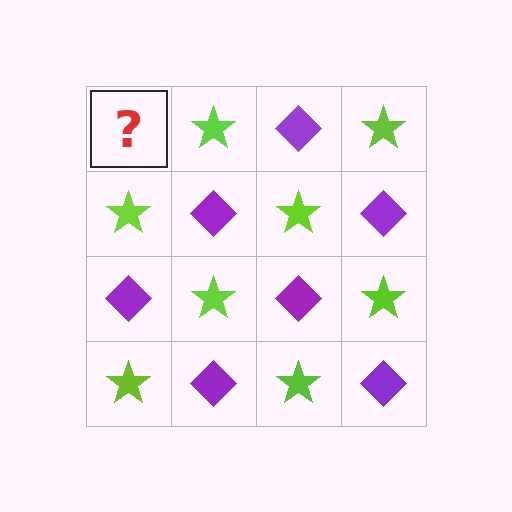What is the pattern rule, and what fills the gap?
The rule is that it alternates purple diamond and lime star in a checkerboard pattern. The gap should be filled with a purple diamond.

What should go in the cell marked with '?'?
The missing cell should contain a purple diamond.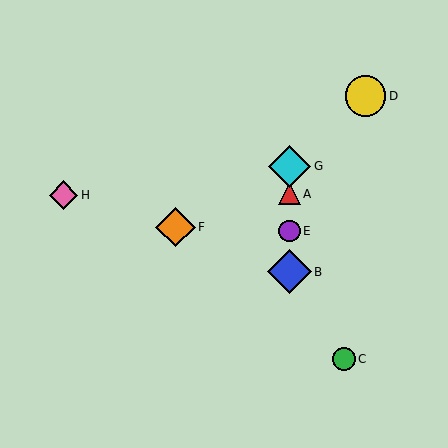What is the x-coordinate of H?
Object H is at x≈64.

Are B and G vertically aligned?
Yes, both are at x≈290.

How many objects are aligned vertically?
4 objects (A, B, E, G) are aligned vertically.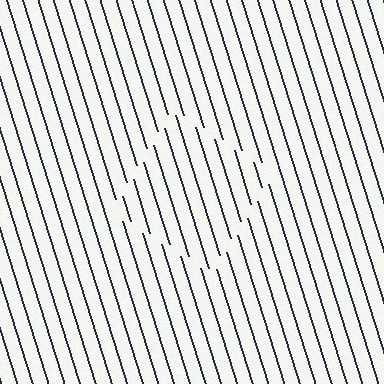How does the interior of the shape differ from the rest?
The interior of the shape contains the same grating, shifted by half a period — the contour is defined by the phase discontinuity where line-ends from the inner and outer gratings abut.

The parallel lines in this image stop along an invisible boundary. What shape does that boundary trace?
An illusory square. The interior of the shape contains the same grating, shifted by half a period — the contour is defined by the phase discontinuity where line-ends from the inner and outer gratings abut.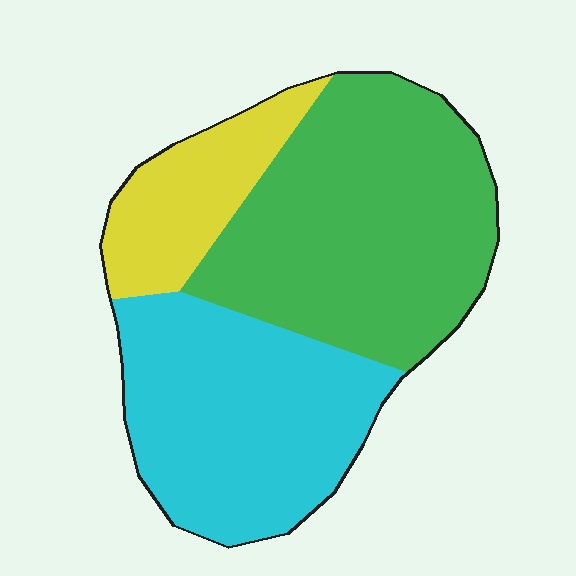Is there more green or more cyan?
Green.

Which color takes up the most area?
Green, at roughly 45%.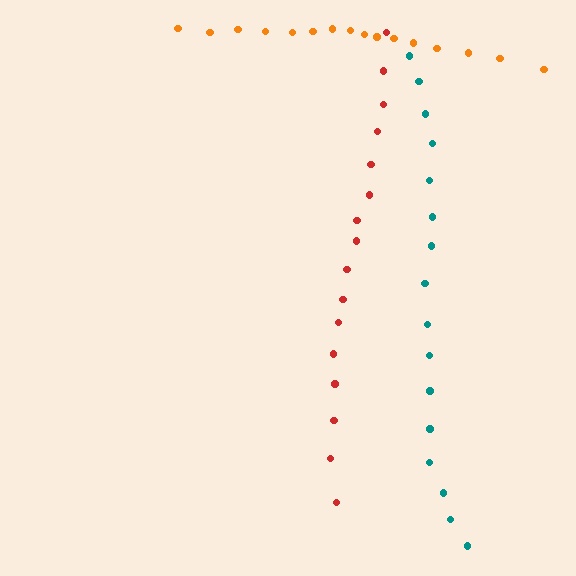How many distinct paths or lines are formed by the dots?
There are 3 distinct paths.